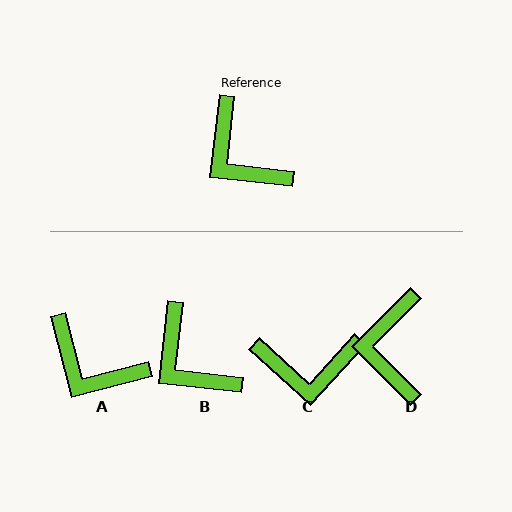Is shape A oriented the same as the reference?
No, it is off by about 21 degrees.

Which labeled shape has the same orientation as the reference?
B.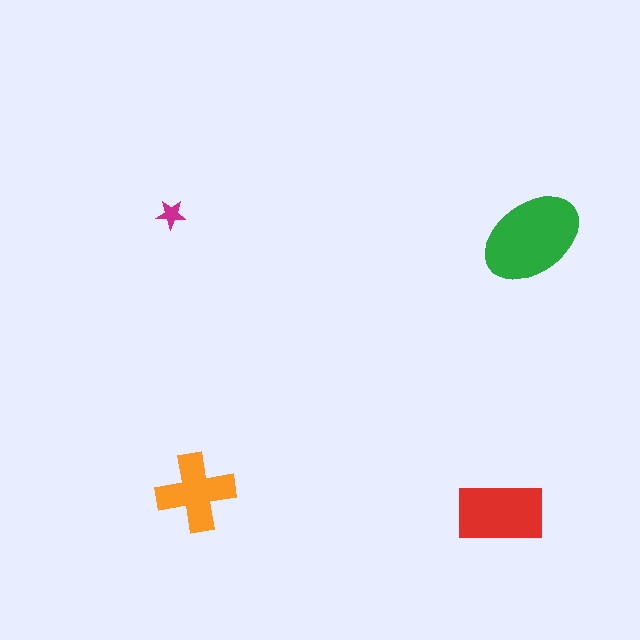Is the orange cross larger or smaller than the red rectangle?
Smaller.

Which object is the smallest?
The magenta star.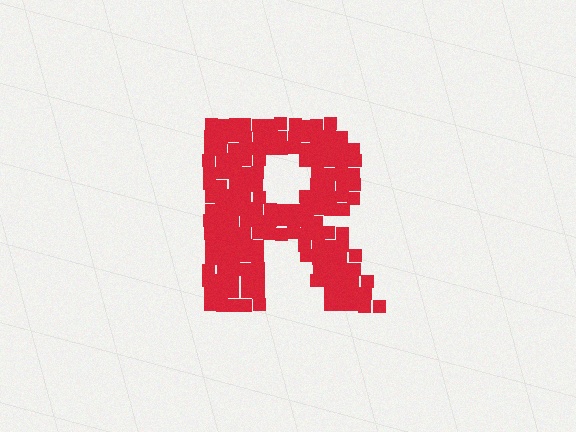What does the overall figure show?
The overall figure shows the letter R.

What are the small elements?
The small elements are squares.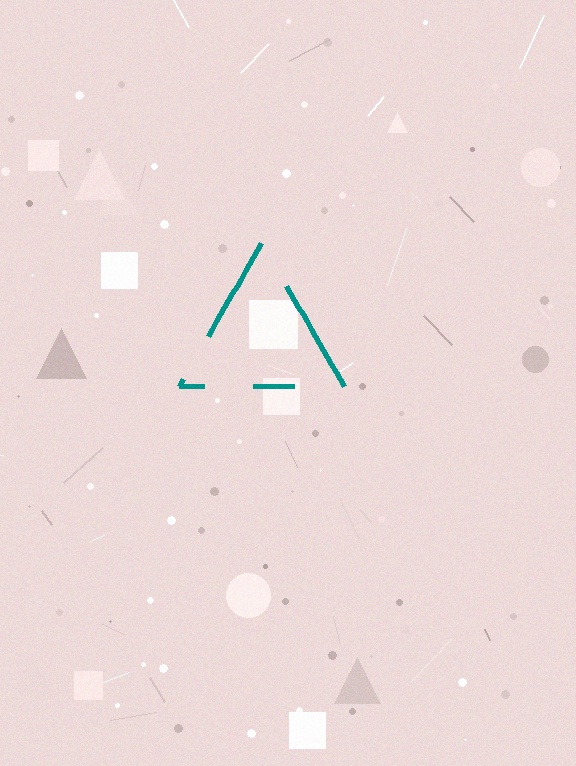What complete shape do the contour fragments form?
The contour fragments form a triangle.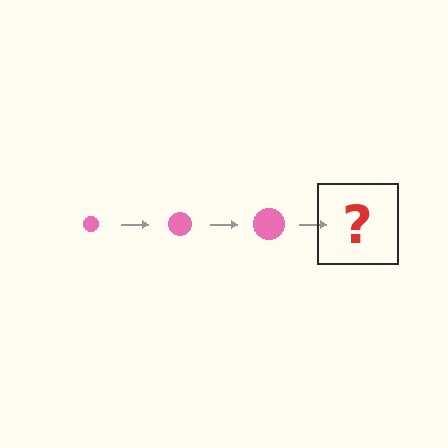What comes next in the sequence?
The next element should be a pink circle, larger than the previous one.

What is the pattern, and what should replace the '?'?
The pattern is that the circle gets progressively larger each step. The '?' should be a pink circle, larger than the previous one.